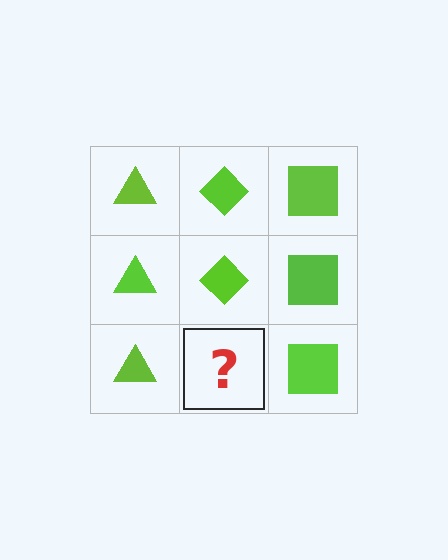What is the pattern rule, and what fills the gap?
The rule is that each column has a consistent shape. The gap should be filled with a lime diamond.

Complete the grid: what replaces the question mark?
The question mark should be replaced with a lime diamond.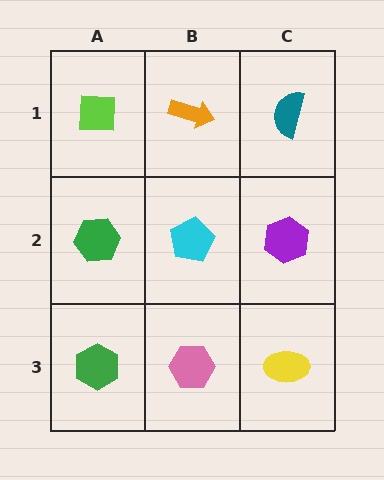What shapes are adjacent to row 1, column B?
A cyan pentagon (row 2, column B), a lime square (row 1, column A), a teal semicircle (row 1, column C).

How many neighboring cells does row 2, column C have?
3.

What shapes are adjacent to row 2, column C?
A teal semicircle (row 1, column C), a yellow ellipse (row 3, column C), a cyan pentagon (row 2, column B).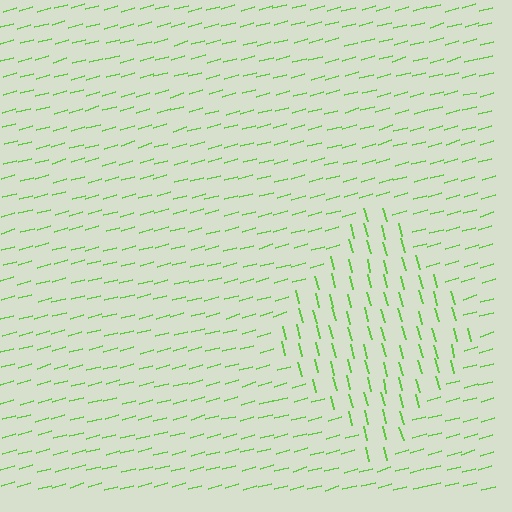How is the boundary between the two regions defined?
The boundary is defined purely by a change in line orientation (approximately 89 degrees difference). All lines are the same color and thickness.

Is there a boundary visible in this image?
Yes, there is a texture boundary formed by a change in line orientation.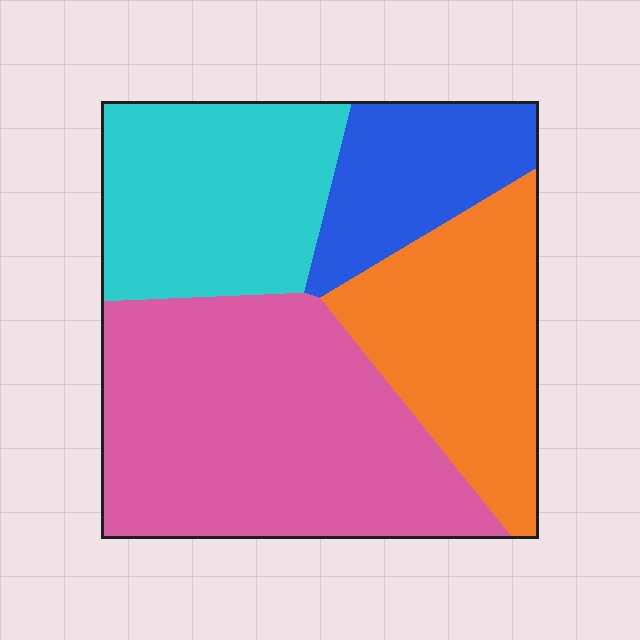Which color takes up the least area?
Blue, at roughly 15%.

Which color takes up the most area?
Pink, at roughly 40%.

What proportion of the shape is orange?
Orange covers 23% of the shape.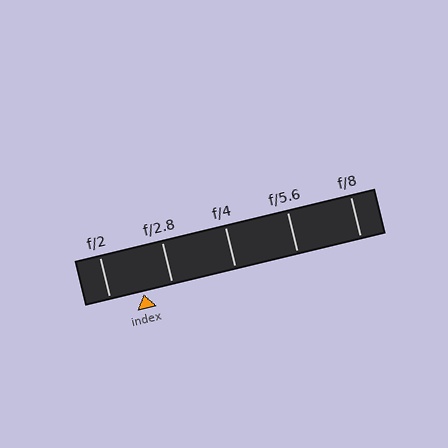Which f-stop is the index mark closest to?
The index mark is closest to f/2.8.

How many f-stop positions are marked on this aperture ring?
There are 5 f-stop positions marked.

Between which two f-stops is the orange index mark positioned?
The index mark is between f/2 and f/2.8.